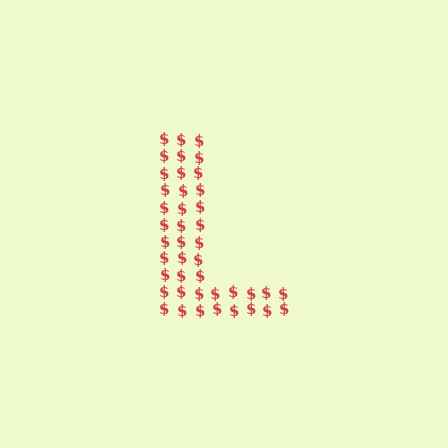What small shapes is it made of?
It is made of small dollar signs.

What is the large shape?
The large shape is the letter L.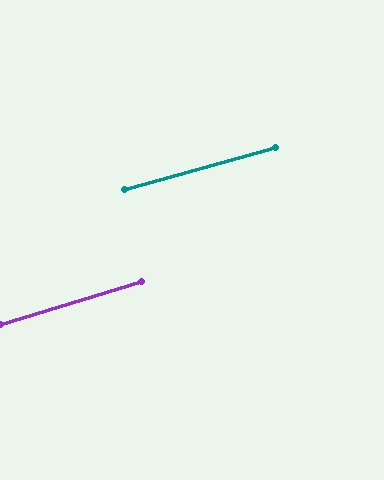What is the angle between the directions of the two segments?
Approximately 1 degree.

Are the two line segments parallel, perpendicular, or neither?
Parallel — their directions differ by only 1.5°.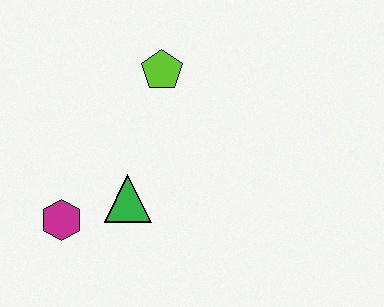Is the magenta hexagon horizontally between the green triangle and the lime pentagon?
No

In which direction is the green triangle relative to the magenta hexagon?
The green triangle is to the right of the magenta hexagon.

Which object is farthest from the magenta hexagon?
The lime pentagon is farthest from the magenta hexagon.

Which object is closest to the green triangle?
The magenta hexagon is closest to the green triangle.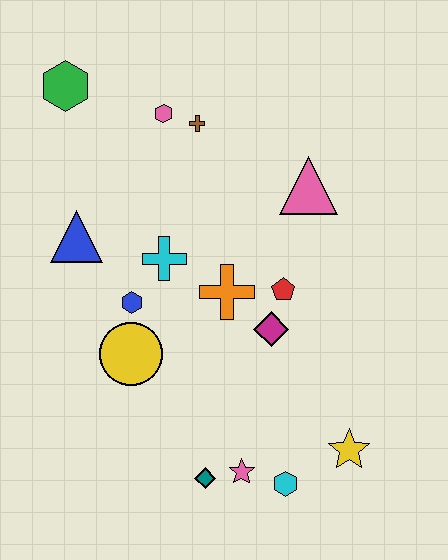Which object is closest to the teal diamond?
The pink star is closest to the teal diamond.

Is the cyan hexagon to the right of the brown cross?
Yes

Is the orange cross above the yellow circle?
Yes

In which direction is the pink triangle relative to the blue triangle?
The pink triangle is to the right of the blue triangle.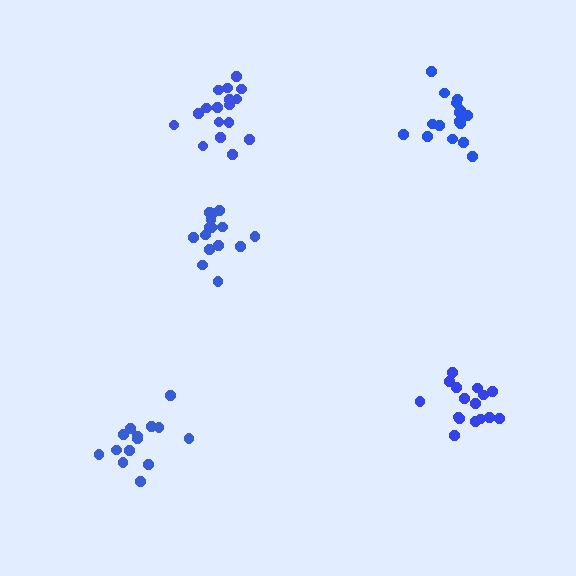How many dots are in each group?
Group 1: 14 dots, Group 2: 16 dots, Group 3: 15 dots, Group 4: 16 dots, Group 5: 17 dots (78 total).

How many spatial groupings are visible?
There are 5 spatial groupings.